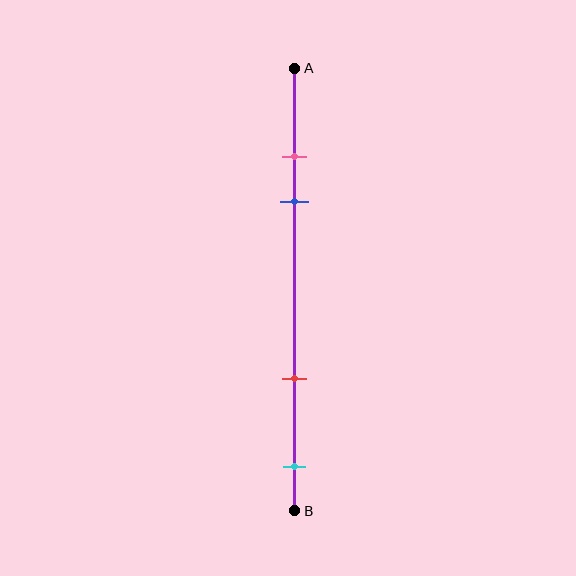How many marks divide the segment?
There are 4 marks dividing the segment.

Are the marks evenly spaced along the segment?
No, the marks are not evenly spaced.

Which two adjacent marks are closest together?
The pink and blue marks are the closest adjacent pair.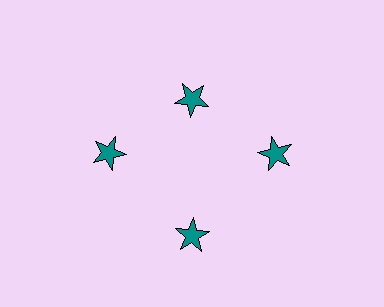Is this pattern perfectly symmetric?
No. The 4 teal stars are arranged in a ring, but one element near the 12 o'clock position is pulled inward toward the center, breaking the 4-fold rotational symmetry.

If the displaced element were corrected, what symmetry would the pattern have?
It would have 4-fold rotational symmetry — the pattern would map onto itself every 90 degrees.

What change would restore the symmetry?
The symmetry would be restored by moving it outward, back onto the ring so that all 4 stars sit at equal angles and equal distance from the center.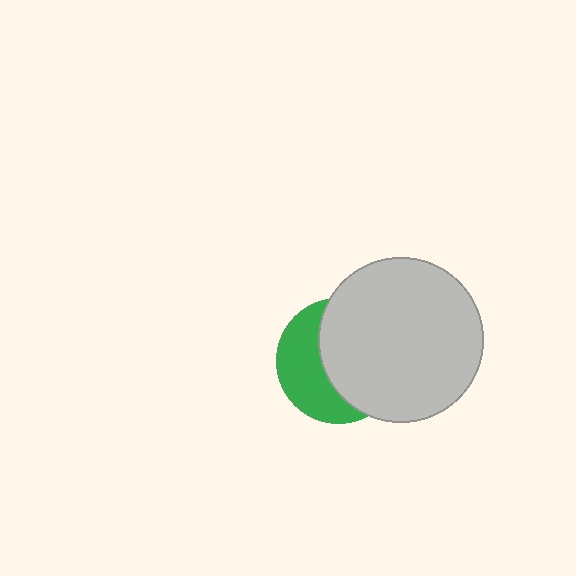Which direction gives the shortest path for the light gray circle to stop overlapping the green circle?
Moving right gives the shortest separation.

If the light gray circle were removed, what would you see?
You would see the complete green circle.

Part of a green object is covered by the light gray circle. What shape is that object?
It is a circle.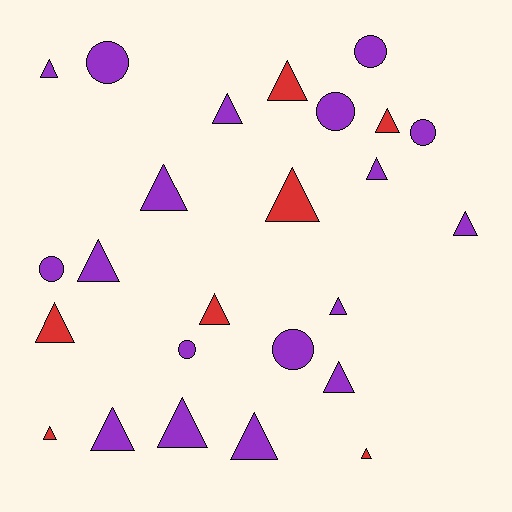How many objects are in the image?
There are 25 objects.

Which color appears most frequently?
Purple, with 18 objects.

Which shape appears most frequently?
Triangle, with 18 objects.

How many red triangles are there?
There are 7 red triangles.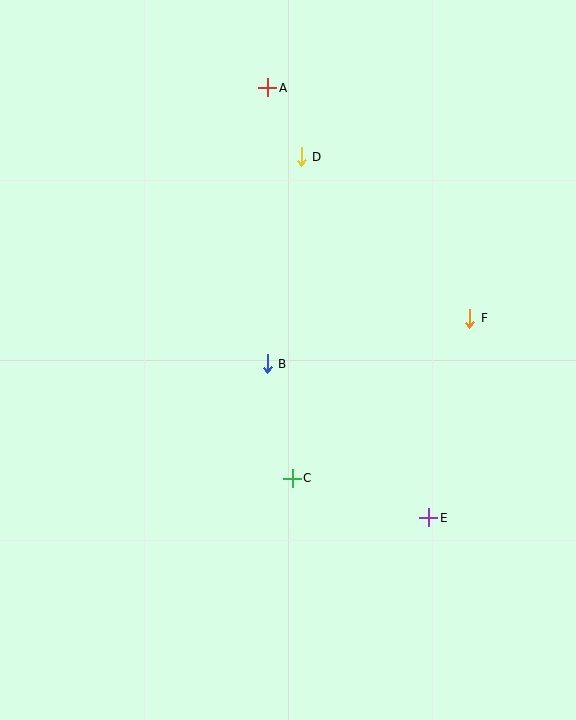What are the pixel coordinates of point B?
Point B is at (267, 364).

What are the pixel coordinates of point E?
Point E is at (429, 518).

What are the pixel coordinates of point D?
Point D is at (301, 157).